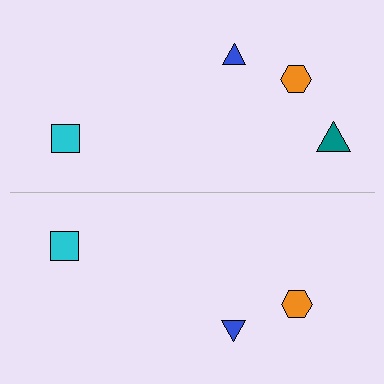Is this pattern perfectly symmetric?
No, the pattern is not perfectly symmetric. A teal triangle is missing from the bottom side.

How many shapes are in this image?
There are 7 shapes in this image.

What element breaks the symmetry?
A teal triangle is missing from the bottom side.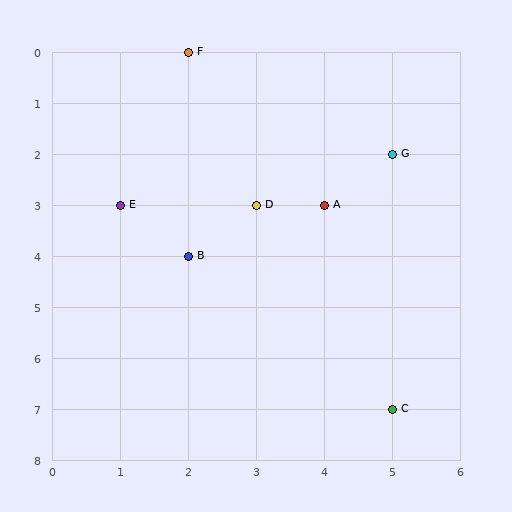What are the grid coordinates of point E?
Point E is at grid coordinates (1, 3).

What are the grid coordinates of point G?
Point G is at grid coordinates (5, 2).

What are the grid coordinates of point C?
Point C is at grid coordinates (5, 7).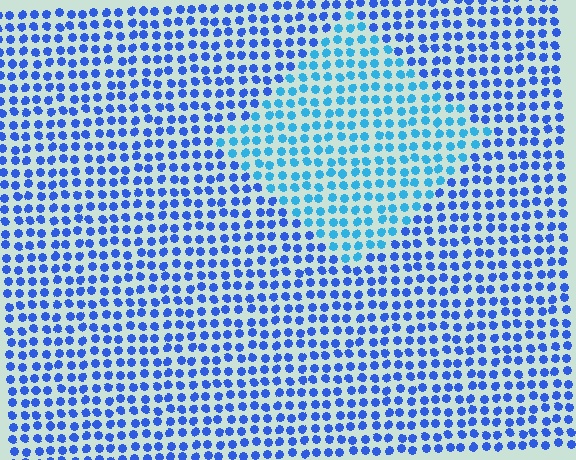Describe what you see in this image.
The image is filled with small blue elements in a uniform arrangement. A diamond-shaped region is visible where the elements are tinted to a slightly different hue, forming a subtle color boundary.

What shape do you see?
I see a diamond.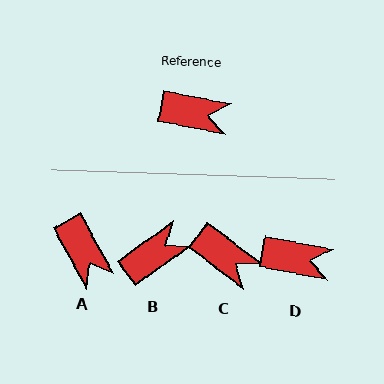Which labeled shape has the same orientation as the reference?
D.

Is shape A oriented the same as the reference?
No, it is off by about 51 degrees.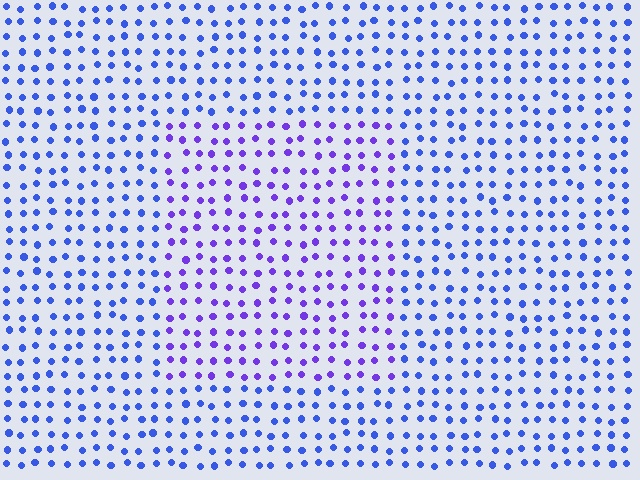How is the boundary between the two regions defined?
The boundary is defined purely by a slight shift in hue (about 33 degrees). Spacing, size, and orientation are identical on both sides.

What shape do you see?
I see a rectangle.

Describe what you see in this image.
The image is filled with small blue elements in a uniform arrangement. A rectangle-shaped region is visible where the elements are tinted to a slightly different hue, forming a subtle color boundary.